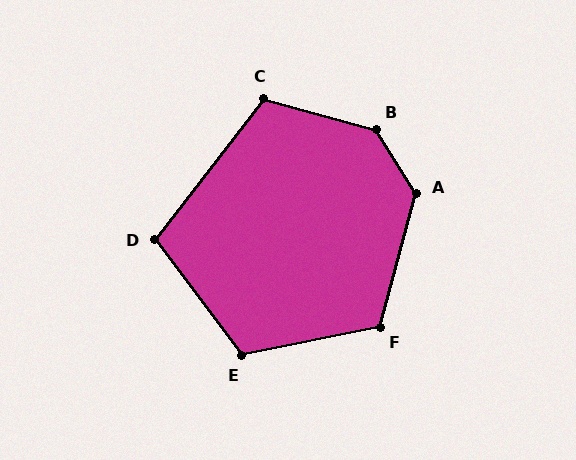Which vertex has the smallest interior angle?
D, at approximately 105 degrees.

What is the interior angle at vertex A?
Approximately 132 degrees (obtuse).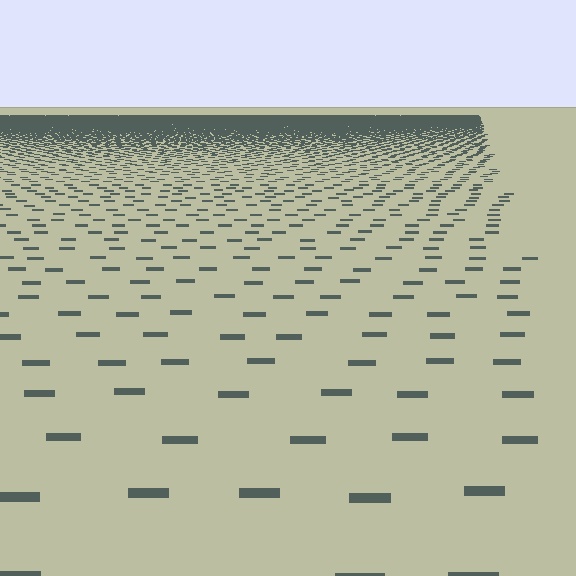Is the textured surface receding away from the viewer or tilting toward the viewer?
The surface is receding away from the viewer. Texture elements get smaller and denser toward the top.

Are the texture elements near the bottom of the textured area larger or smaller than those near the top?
Larger. Near the bottom, elements are closer to the viewer and appear at a bigger on-screen size.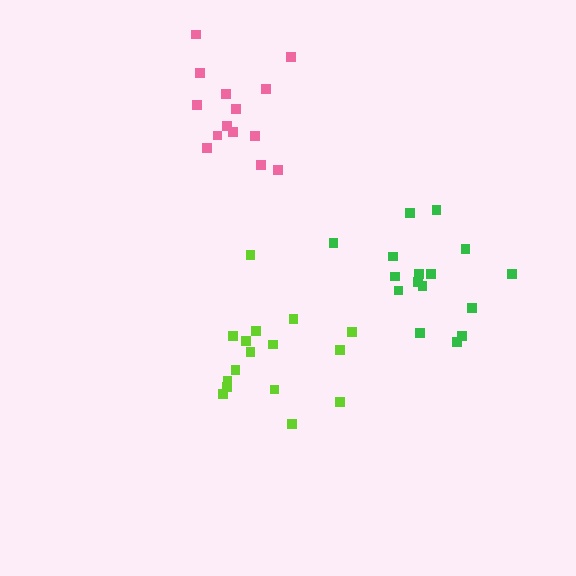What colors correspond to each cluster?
The clusters are colored: pink, green, lime.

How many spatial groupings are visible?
There are 3 spatial groupings.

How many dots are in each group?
Group 1: 14 dots, Group 2: 16 dots, Group 3: 16 dots (46 total).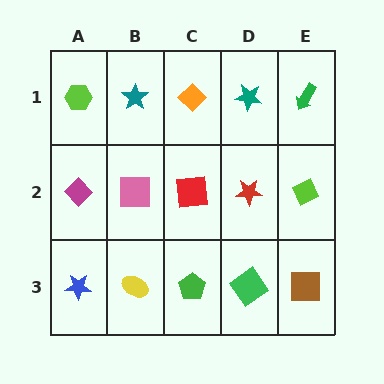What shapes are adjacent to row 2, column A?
A lime hexagon (row 1, column A), a blue star (row 3, column A), a pink square (row 2, column B).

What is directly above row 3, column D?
A red star.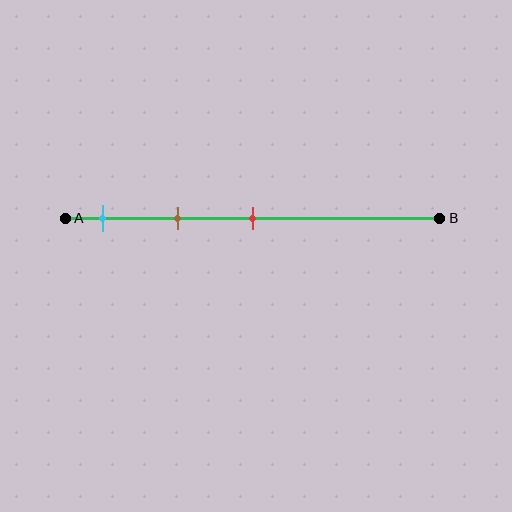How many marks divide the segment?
There are 3 marks dividing the segment.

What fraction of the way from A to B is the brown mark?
The brown mark is approximately 30% (0.3) of the way from A to B.